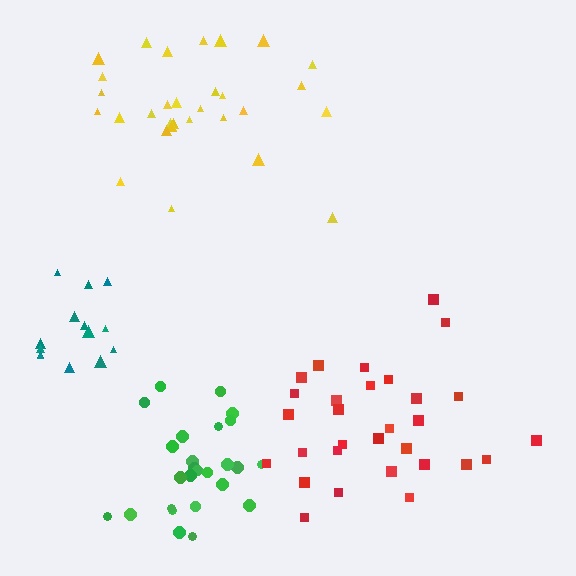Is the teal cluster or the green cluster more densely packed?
Green.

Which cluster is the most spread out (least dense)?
Yellow.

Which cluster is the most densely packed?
Green.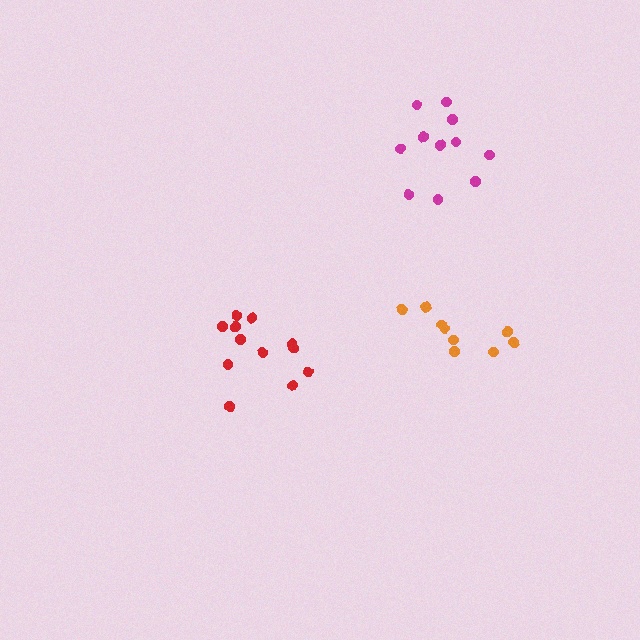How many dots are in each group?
Group 1: 11 dots, Group 2: 9 dots, Group 3: 12 dots (32 total).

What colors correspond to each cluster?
The clusters are colored: magenta, orange, red.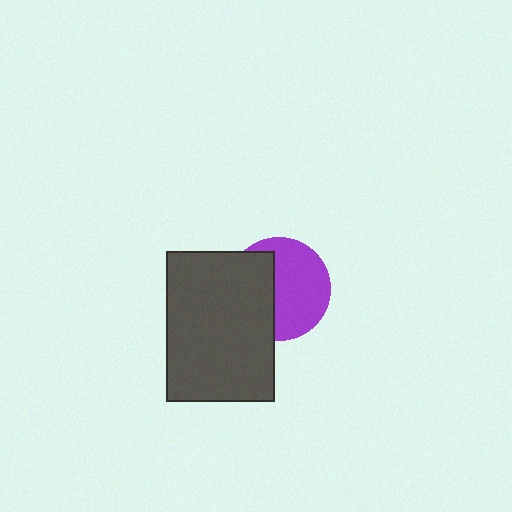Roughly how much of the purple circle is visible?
About half of it is visible (roughly 58%).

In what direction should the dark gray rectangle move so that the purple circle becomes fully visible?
The dark gray rectangle should move left. That is the shortest direction to clear the overlap and leave the purple circle fully visible.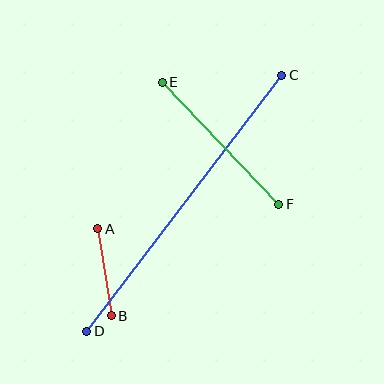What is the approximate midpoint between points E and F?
The midpoint is at approximately (221, 143) pixels.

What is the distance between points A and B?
The distance is approximately 88 pixels.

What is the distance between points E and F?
The distance is approximately 169 pixels.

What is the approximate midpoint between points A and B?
The midpoint is at approximately (105, 272) pixels.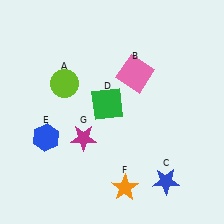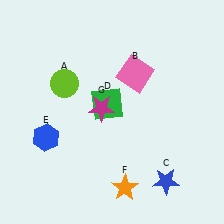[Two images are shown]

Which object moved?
The magenta star (G) moved up.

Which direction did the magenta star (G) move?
The magenta star (G) moved up.